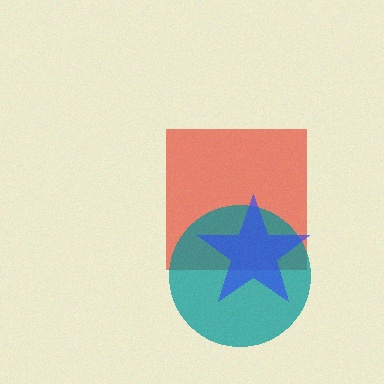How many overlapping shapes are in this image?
There are 3 overlapping shapes in the image.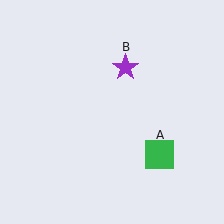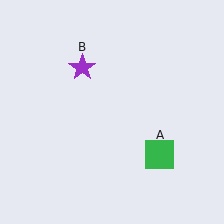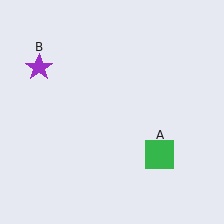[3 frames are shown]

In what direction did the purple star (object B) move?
The purple star (object B) moved left.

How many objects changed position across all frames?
1 object changed position: purple star (object B).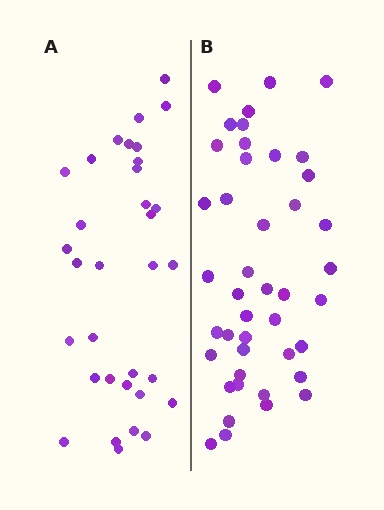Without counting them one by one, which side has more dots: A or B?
Region B (the right region) has more dots.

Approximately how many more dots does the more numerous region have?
Region B has roughly 10 or so more dots than region A.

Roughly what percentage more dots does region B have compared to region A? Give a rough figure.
About 30% more.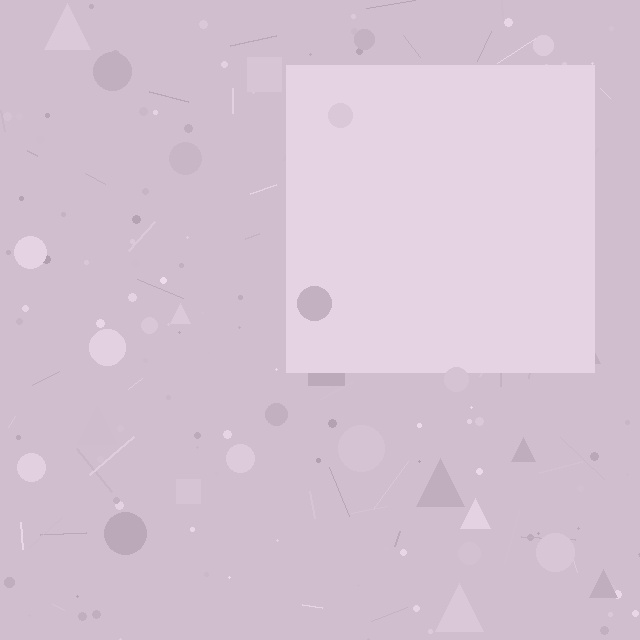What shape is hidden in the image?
A square is hidden in the image.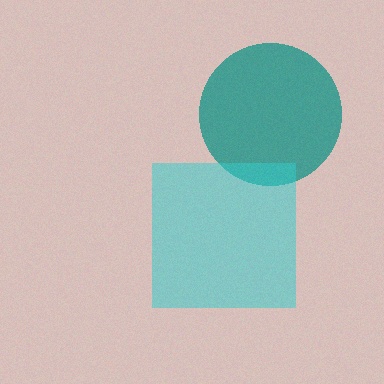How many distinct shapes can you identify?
There are 2 distinct shapes: a teal circle, a cyan square.